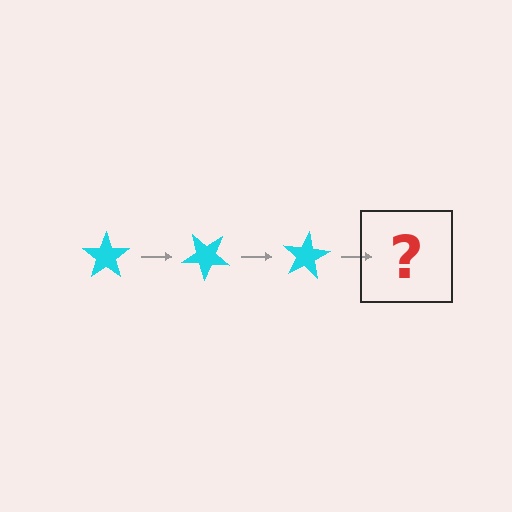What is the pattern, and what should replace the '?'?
The pattern is that the star rotates 40 degrees each step. The '?' should be a cyan star rotated 120 degrees.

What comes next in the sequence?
The next element should be a cyan star rotated 120 degrees.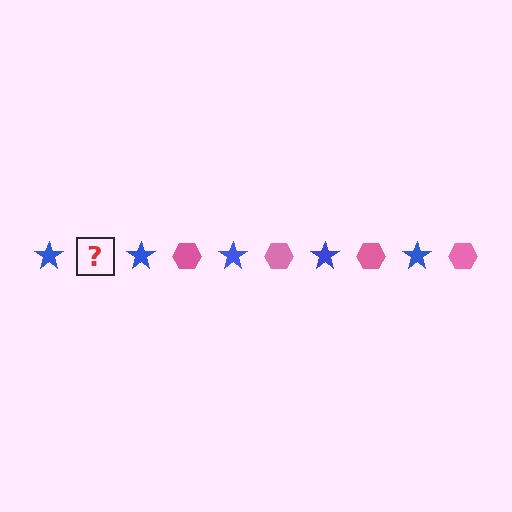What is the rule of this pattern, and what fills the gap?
The rule is that the pattern alternates between blue star and pink hexagon. The gap should be filled with a pink hexagon.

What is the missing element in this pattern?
The missing element is a pink hexagon.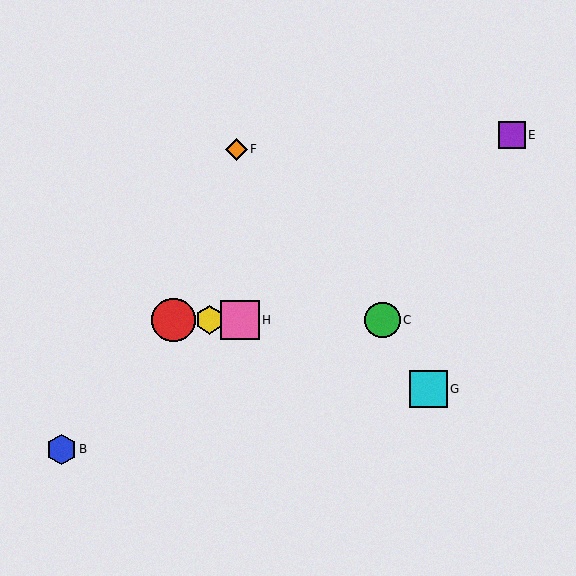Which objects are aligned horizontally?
Objects A, C, D, H are aligned horizontally.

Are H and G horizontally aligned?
No, H is at y≈320 and G is at y≈389.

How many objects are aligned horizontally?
4 objects (A, C, D, H) are aligned horizontally.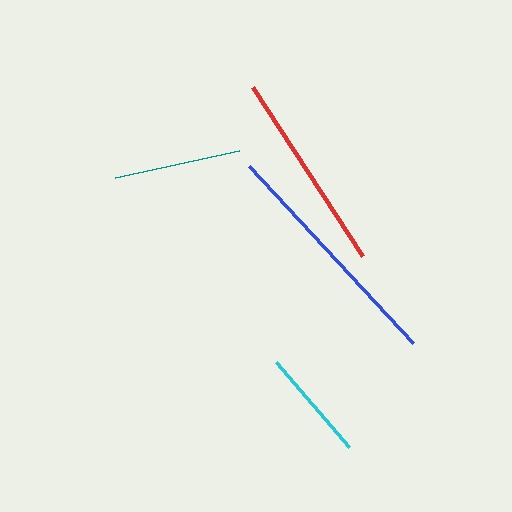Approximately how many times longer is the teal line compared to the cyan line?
The teal line is approximately 1.1 times the length of the cyan line.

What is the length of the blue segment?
The blue segment is approximately 241 pixels long.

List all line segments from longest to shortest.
From longest to shortest: blue, red, teal, cyan.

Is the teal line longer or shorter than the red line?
The red line is longer than the teal line.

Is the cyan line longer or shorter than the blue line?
The blue line is longer than the cyan line.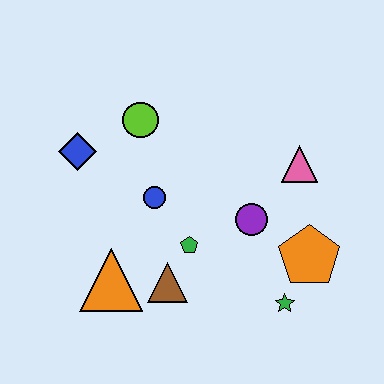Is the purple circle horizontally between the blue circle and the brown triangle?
No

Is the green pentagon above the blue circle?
No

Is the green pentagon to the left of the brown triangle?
No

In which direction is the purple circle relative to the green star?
The purple circle is above the green star.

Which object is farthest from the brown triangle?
The pink triangle is farthest from the brown triangle.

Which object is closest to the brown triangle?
The green pentagon is closest to the brown triangle.